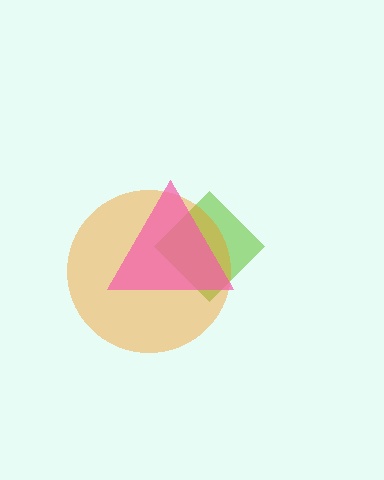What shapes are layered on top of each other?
The layered shapes are: a lime diamond, an orange circle, a pink triangle.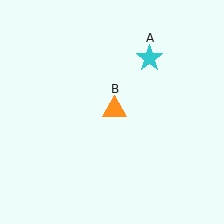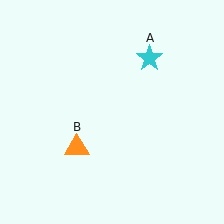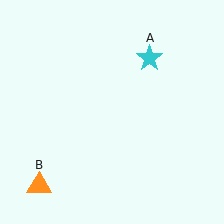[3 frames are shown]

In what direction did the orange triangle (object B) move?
The orange triangle (object B) moved down and to the left.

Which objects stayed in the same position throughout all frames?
Cyan star (object A) remained stationary.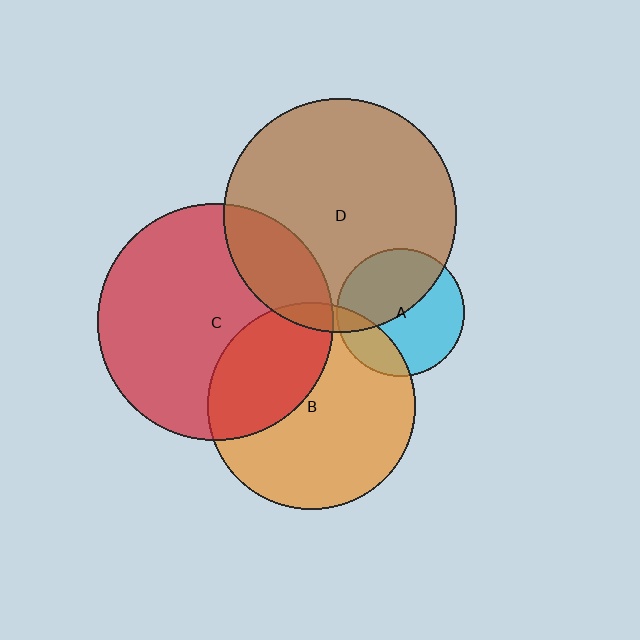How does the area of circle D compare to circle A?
Approximately 3.3 times.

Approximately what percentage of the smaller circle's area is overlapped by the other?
Approximately 20%.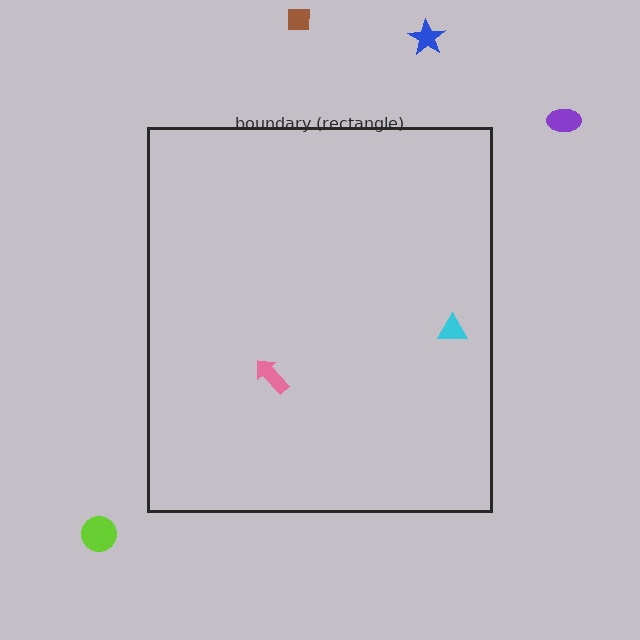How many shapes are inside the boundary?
2 inside, 4 outside.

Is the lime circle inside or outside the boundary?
Outside.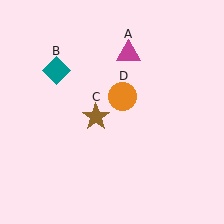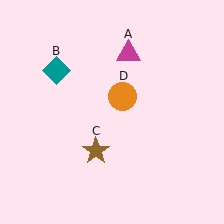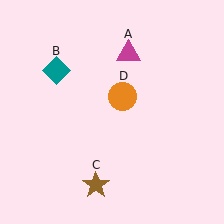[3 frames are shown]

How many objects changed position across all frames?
1 object changed position: brown star (object C).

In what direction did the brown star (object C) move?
The brown star (object C) moved down.